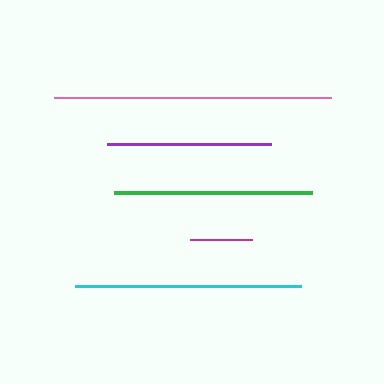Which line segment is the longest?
The pink line is the longest at approximately 277 pixels.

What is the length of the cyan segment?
The cyan segment is approximately 225 pixels long.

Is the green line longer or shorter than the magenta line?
The green line is longer than the magenta line.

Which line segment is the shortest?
The magenta line is the shortest at approximately 62 pixels.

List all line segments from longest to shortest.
From longest to shortest: pink, cyan, green, purple, magenta.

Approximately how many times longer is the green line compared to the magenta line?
The green line is approximately 3.2 times the length of the magenta line.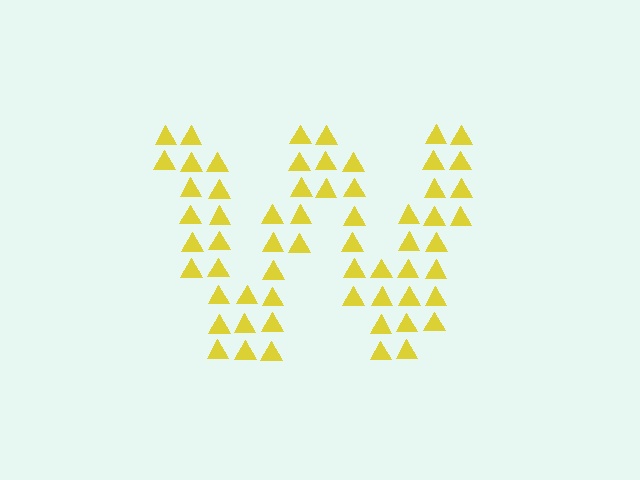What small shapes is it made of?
It is made of small triangles.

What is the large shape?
The large shape is the letter W.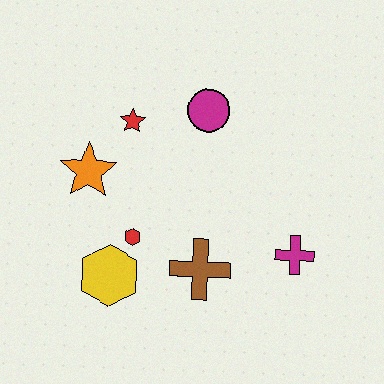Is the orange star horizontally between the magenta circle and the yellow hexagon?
No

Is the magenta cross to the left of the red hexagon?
No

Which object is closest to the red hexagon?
The yellow hexagon is closest to the red hexagon.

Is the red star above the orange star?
Yes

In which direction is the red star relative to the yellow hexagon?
The red star is above the yellow hexagon.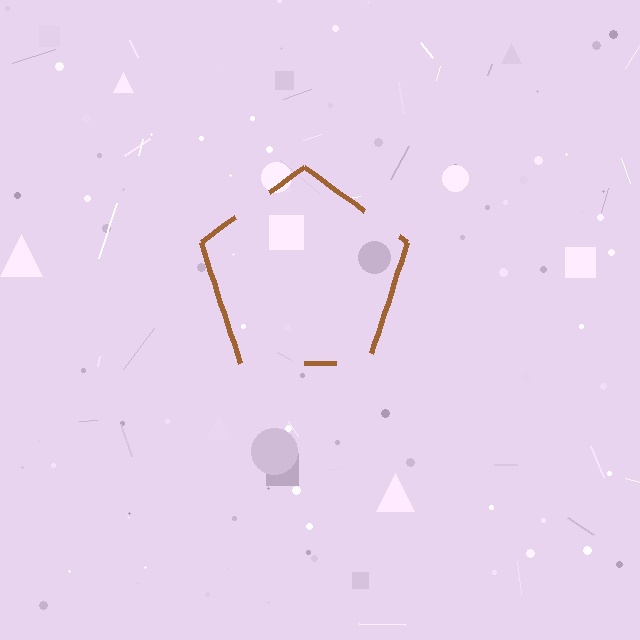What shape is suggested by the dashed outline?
The dashed outline suggests a pentagon.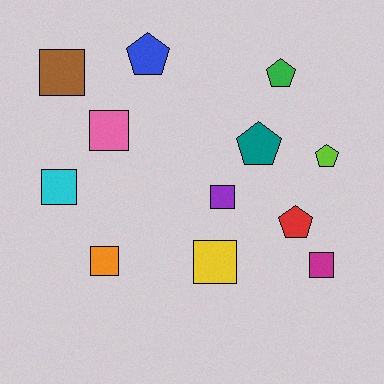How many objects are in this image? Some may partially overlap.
There are 12 objects.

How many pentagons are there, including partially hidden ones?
There are 5 pentagons.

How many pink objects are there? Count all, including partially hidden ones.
There is 1 pink object.